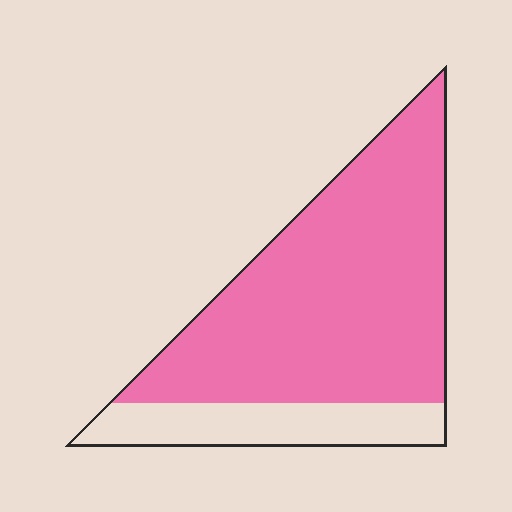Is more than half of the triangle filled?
Yes.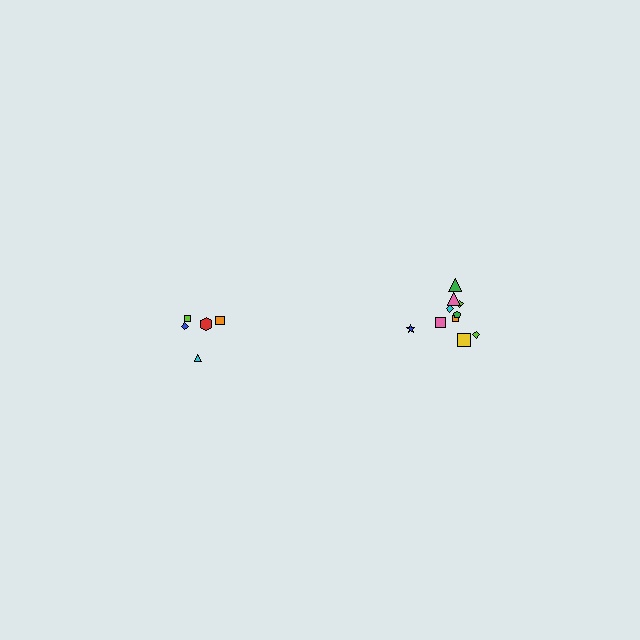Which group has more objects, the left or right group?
The right group.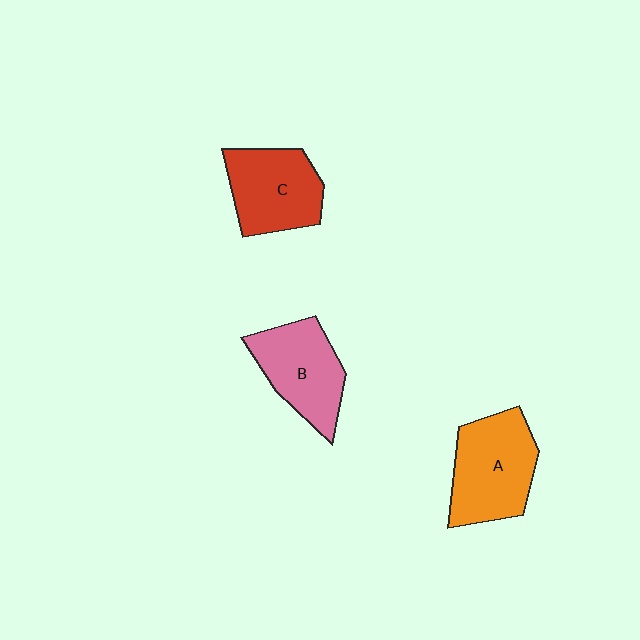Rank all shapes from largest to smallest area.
From largest to smallest: A (orange), C (red), B (pink).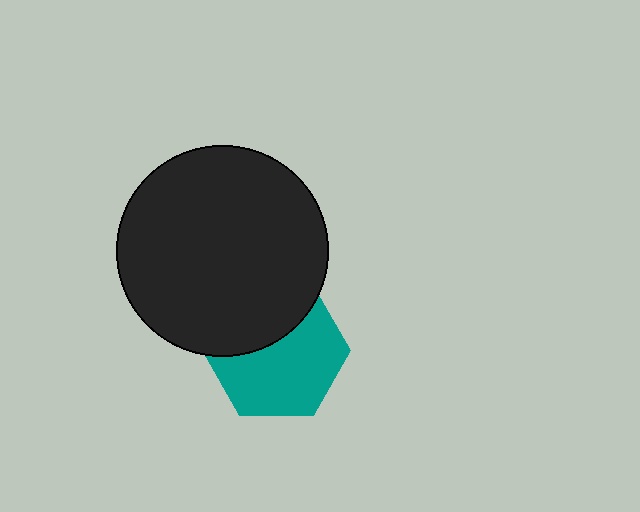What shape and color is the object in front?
The object in front is a black circle.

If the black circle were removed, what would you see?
You would see the complete teal hexagon.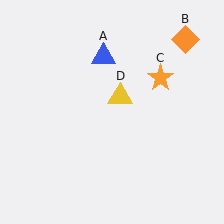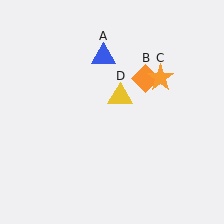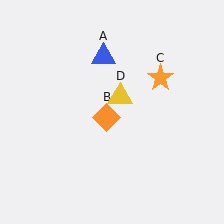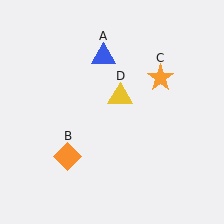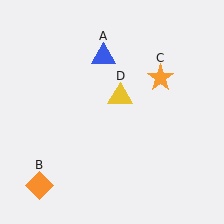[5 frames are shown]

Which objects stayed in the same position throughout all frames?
Blue triangle (object A) and orange star (object C) and yellow triangle (object D) remained stationary.